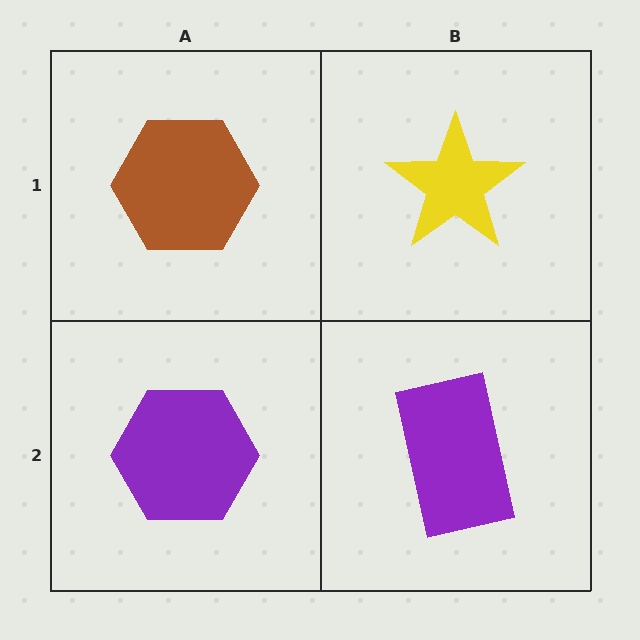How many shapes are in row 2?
2 shapes.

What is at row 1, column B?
A yellow star.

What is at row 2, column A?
A purple hexagon.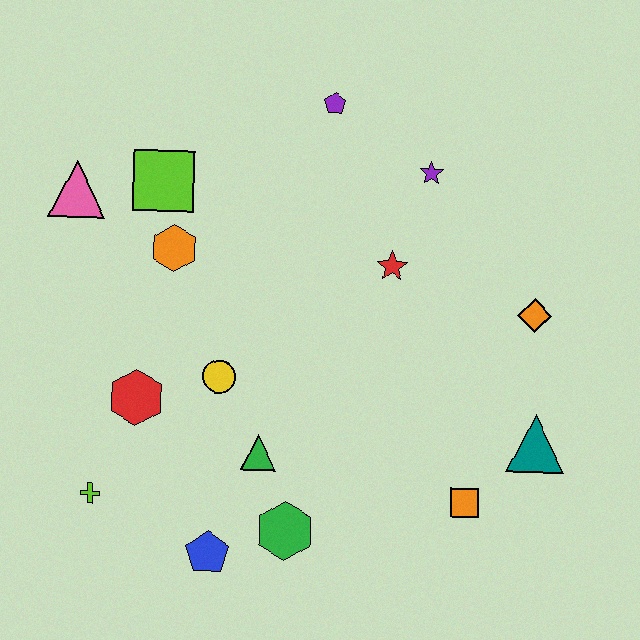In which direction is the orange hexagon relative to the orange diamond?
The orange hexagon is to the left of the orange diamond.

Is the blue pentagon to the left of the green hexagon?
Yes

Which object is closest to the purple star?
The red star is closest to the purple star.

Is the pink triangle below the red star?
No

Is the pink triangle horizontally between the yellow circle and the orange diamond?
No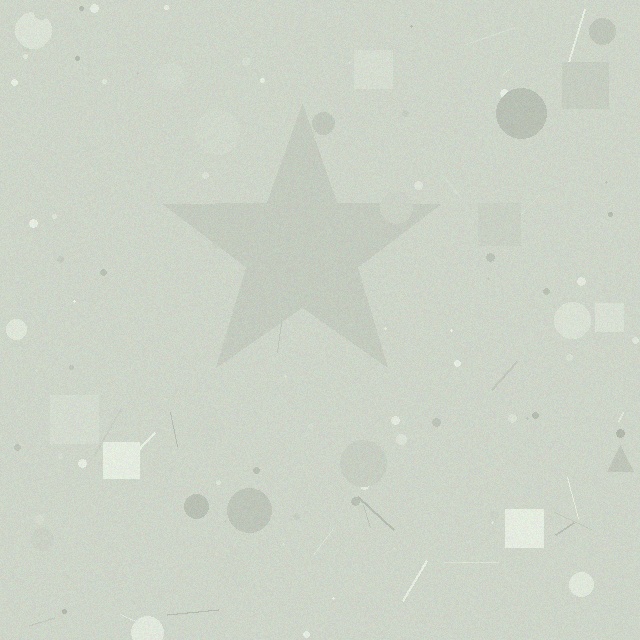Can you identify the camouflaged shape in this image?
The camouflaged shape is a star.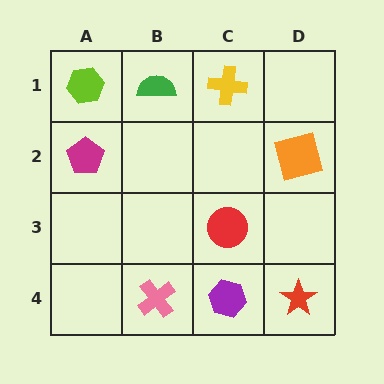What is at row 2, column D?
An orange square.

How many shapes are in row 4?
3 shapes.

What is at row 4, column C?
A purple hexagon.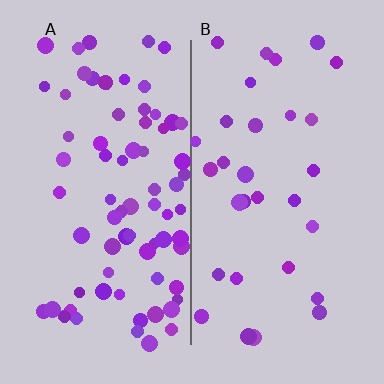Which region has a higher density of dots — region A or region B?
A (the left).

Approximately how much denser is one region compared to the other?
Approximately 2.4× — region A over region B.